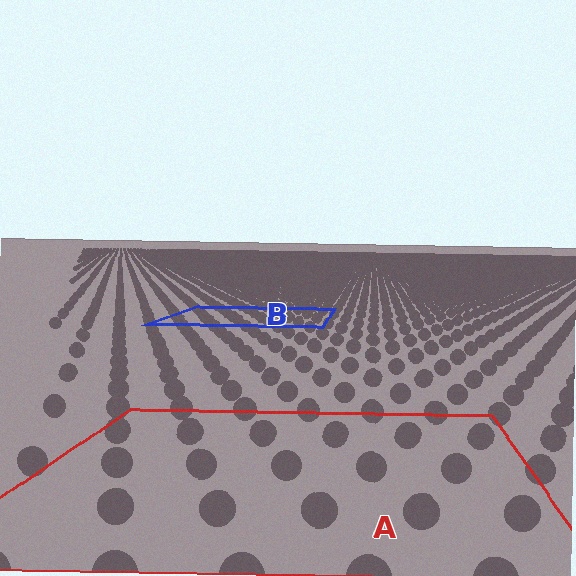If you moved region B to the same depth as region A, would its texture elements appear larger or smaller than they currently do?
They would appear larger. At a closer depth, the same texture elements are projected at a bigger on-screen size.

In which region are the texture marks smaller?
The texture marks are smaller in region B, because it is farther away.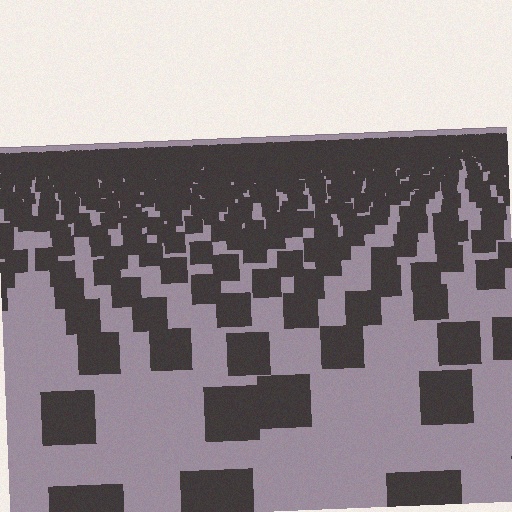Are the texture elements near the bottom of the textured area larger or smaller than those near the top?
Larger. Near the bottom, elements are closer to the viewer and appear at a bigger on-screen size.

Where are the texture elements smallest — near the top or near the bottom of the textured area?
Near the top.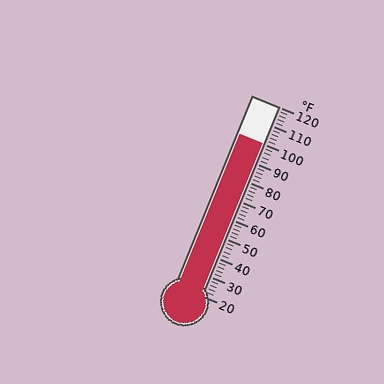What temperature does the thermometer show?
The thermometer shows approximately 100°F.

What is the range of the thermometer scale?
The thermometer scale ranges from 20°F to 120°F.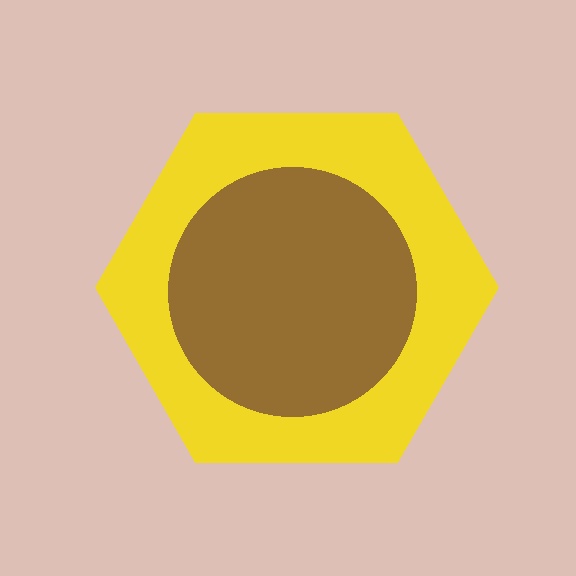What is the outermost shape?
The yellow hexagon.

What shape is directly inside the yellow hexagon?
The brown circle.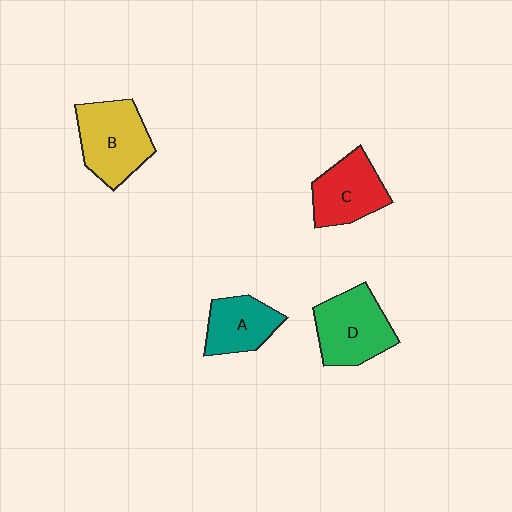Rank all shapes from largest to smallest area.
From largest to smallest: B (yellow), D (green), C (red), A (teal).